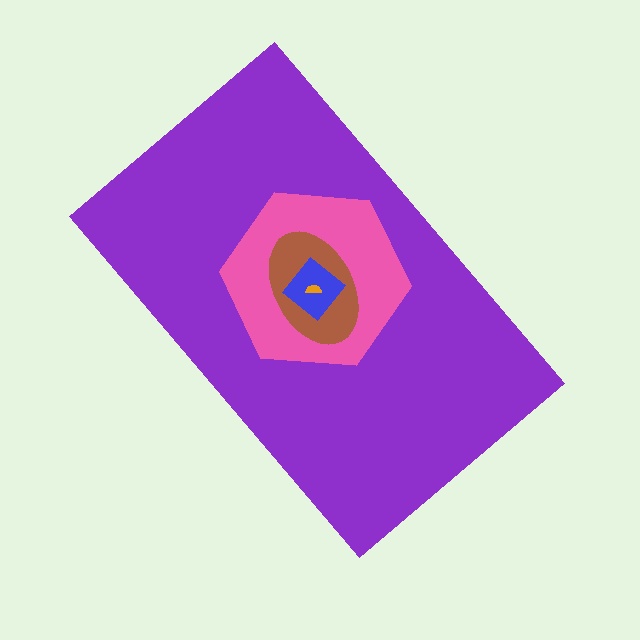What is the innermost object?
The orange semicircle.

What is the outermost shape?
The purple rectangle.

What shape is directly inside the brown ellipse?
The blue diamond.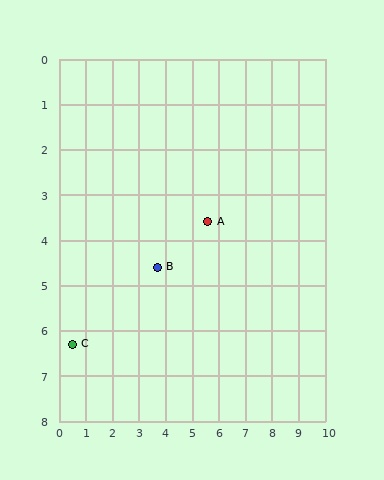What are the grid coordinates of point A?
Point A is at approximately (5.6, 3.6).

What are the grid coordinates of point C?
Point C is at approximately (0.5, 6.3).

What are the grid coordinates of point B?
Point B is at approximately (3.7, 4.6).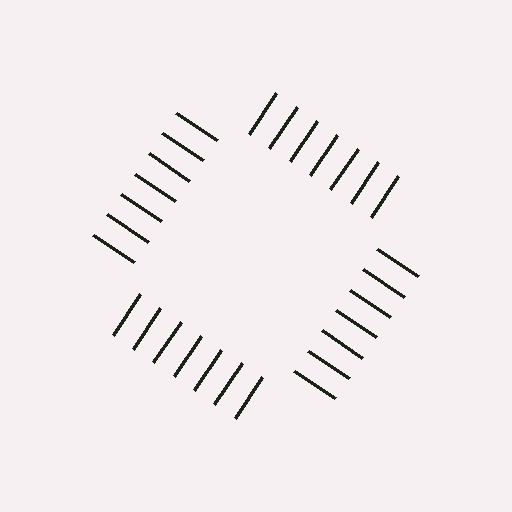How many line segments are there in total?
28 — 7 along each of the 4 edges.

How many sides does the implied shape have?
4 sides — the line-ends trace a square.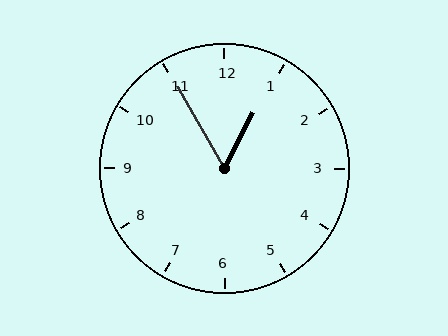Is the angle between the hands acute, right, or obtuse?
It is acute.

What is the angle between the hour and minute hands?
Approximately 58 degrees.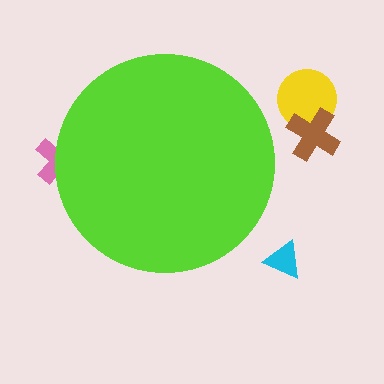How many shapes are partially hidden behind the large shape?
1 shape is partially hidden.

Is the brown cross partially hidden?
No, the brown cross is fully visible.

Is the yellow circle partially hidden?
No, the yellow circle is fully visible.